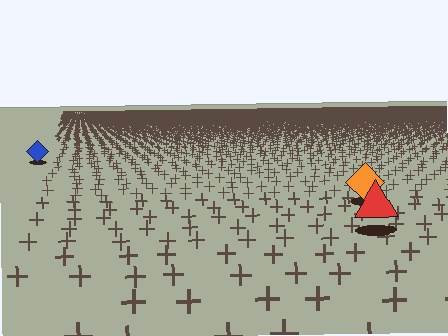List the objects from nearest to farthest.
From nearest to farthest: the red triangle, the orange diamond, the blue diamond.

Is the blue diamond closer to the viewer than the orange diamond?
No. The orange diamond is closer — you can tell from the texture gradient: the ground texture is coarser near it.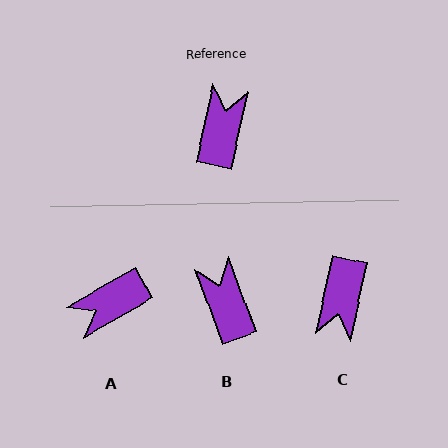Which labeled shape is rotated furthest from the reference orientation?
C, about 179 degrees away.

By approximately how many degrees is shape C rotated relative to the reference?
Approximately 179 degrees counter-clockwise.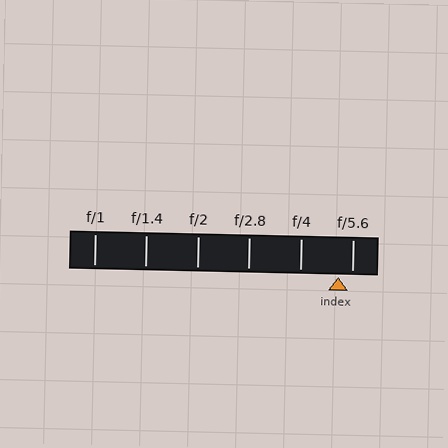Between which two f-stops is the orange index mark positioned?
The index mark is between f/4 and f/5.6.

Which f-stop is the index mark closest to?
The index mark is closest to f/5.6.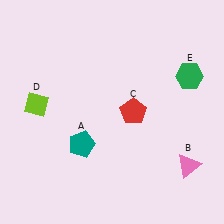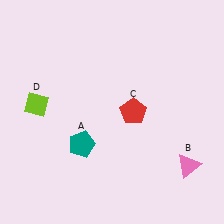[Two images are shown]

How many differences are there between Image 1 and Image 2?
There is 1 difference between the two images.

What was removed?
The green hexagon (E) was removed in Image 2.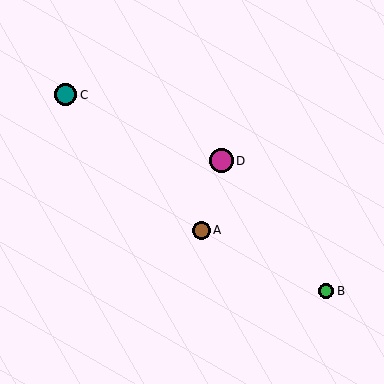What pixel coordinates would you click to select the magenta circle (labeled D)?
Click at (221, 161) to select the magenta circle D.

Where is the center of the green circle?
The center of the green circle is at (326, 291).